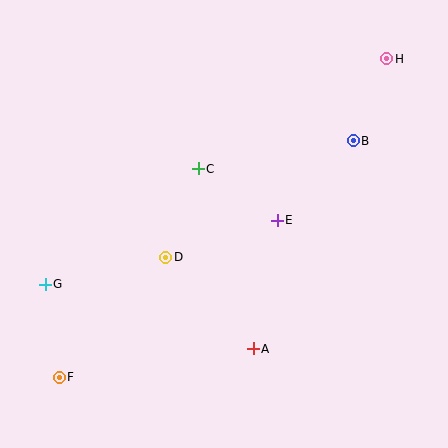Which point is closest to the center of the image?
Point E at (277, 220) is closest to the center.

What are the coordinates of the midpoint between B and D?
The midpoint between B and D is at (259, 199).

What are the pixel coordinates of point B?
Point B is at (353, 141).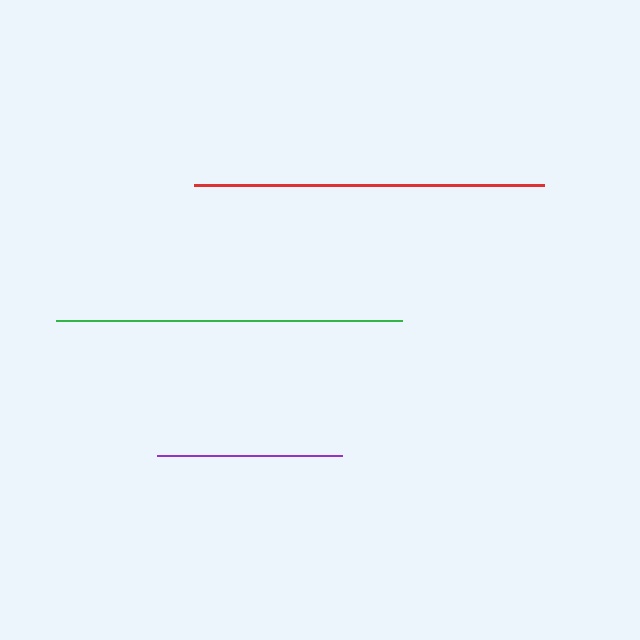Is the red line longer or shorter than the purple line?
The red line is longer than the purple line.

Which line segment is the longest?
The red line is the longest at approximately 349 pixels.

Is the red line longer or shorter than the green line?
The red line is longer than the green line.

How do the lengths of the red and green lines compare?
The red and green lines are approximately the same length.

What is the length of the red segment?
The red segment is approximately 349 pixels long.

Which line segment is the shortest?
The purple line is the shortest at approximately 185 pixels.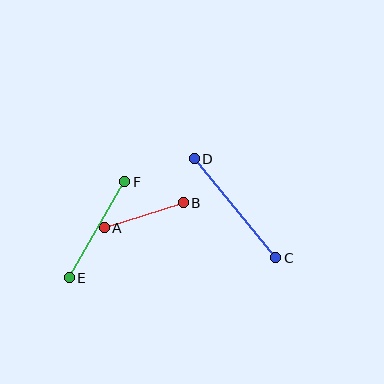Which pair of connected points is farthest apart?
Points C and D are farthest apart.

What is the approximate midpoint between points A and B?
The midpoint is at approximately (144, 215) pixels.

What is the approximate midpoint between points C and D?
The midpoint is at approximately (235, 208) pixels.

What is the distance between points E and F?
The distance is approximately 111 pixels.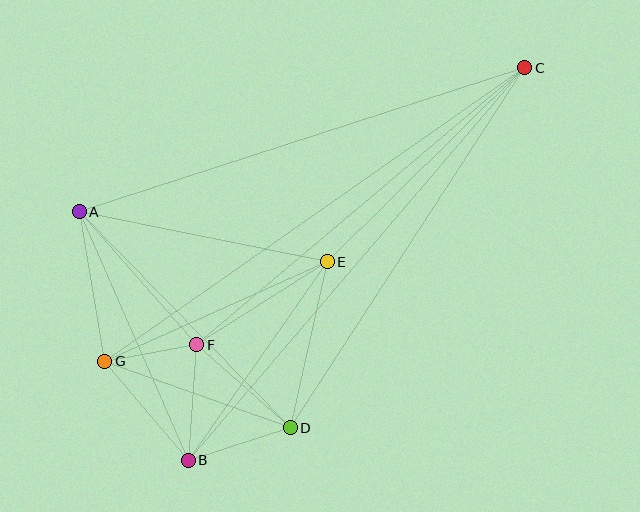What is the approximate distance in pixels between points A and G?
The distance between A and G is approximately 152 pixels.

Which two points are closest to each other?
Points F and G are closest to each other.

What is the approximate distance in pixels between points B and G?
The distance between B and G is approximately 129 pixels.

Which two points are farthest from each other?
Points B and C are farthest from each other.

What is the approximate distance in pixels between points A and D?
The distance between A and D is approximately 302 pixels.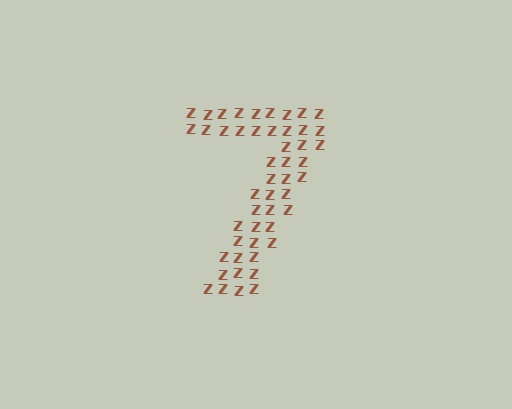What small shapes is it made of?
It is made of small letter Z's.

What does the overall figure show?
The overall figure shows the digit 7.